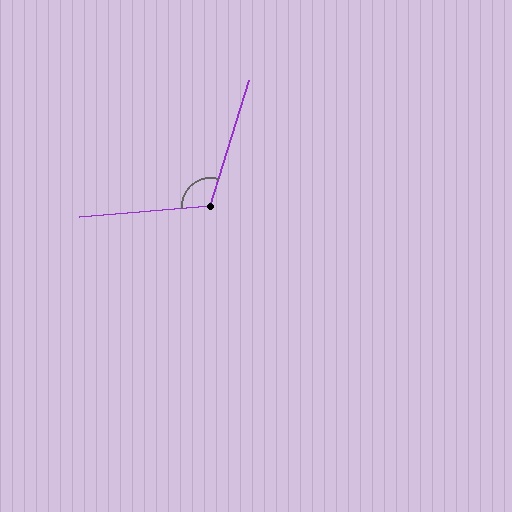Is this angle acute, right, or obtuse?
It is obtuse.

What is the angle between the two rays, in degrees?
Approximately 112 degrees.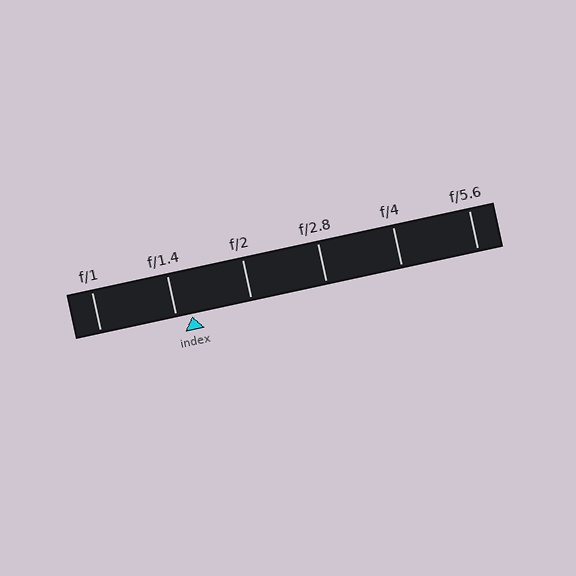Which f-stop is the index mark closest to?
The index mark is closest to f/1.4.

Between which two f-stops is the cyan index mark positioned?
The index mark is between f/1.4 and f/2.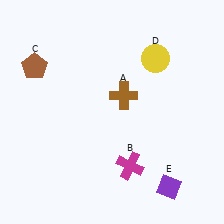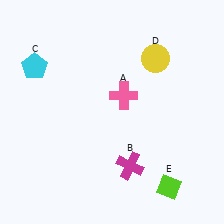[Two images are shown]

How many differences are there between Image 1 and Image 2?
There are 3 differences between the two images.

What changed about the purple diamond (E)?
In Image 1, E is purple. In Image 2, it changed to lime.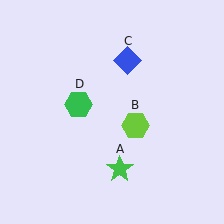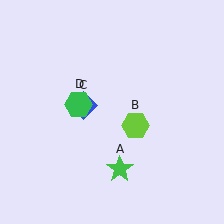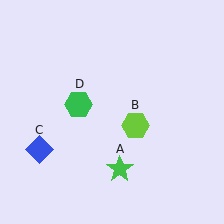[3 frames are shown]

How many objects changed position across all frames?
1 object changed position: blue diamond (object C).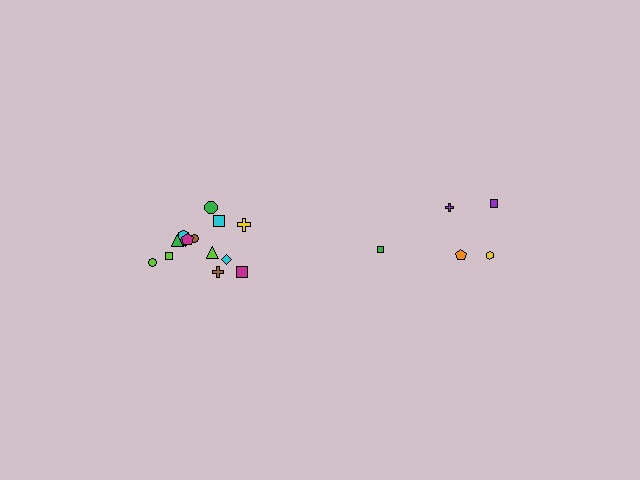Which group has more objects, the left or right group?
The left group.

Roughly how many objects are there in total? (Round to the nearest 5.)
Roughly 20 objects in total.